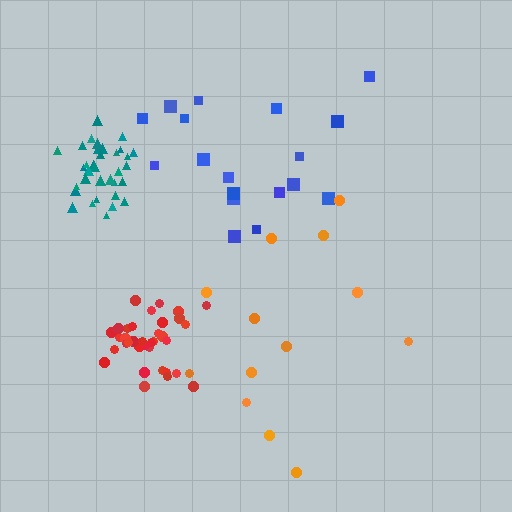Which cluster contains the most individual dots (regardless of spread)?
Red (35).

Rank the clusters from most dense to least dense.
teal, red, blue, orange.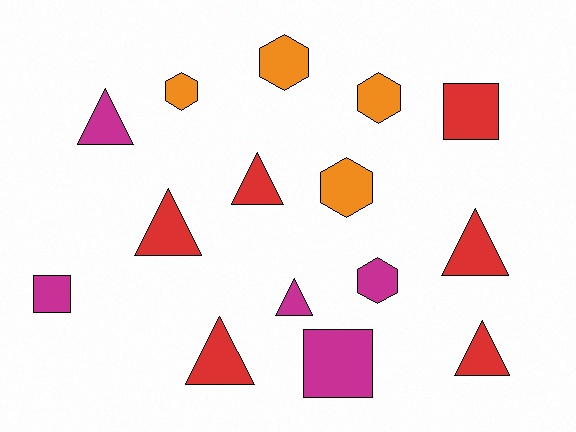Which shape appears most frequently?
Triangle, with 7 objects.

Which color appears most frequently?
Red, with 6 objects.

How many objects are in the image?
There are 15 objects.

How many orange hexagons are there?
There are 4 orange hexagons.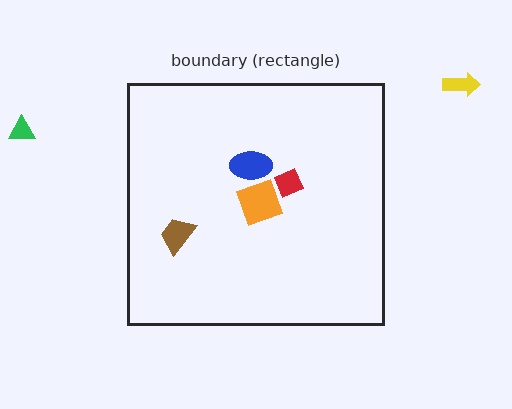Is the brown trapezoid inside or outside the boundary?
Inside.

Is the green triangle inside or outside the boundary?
Outside.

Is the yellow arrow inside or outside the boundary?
Outside.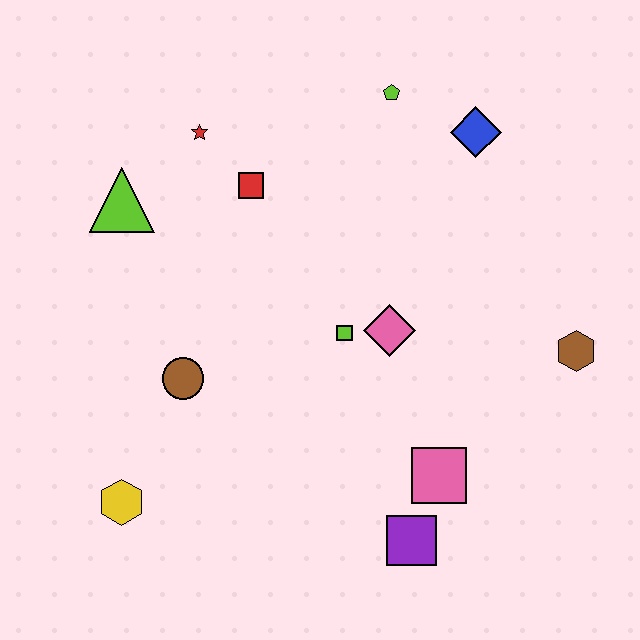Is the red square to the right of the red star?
Yes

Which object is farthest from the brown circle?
The brown hexagon is farthest from the brown circle.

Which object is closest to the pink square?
The purple square is closest to the pink square.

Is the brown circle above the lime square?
No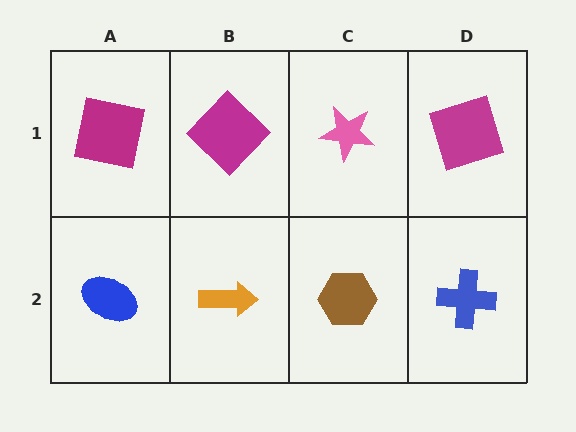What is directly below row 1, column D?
A blue cross.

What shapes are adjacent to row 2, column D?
A magenta square (row 1, column D), a brown hexagon (row 2, column C).